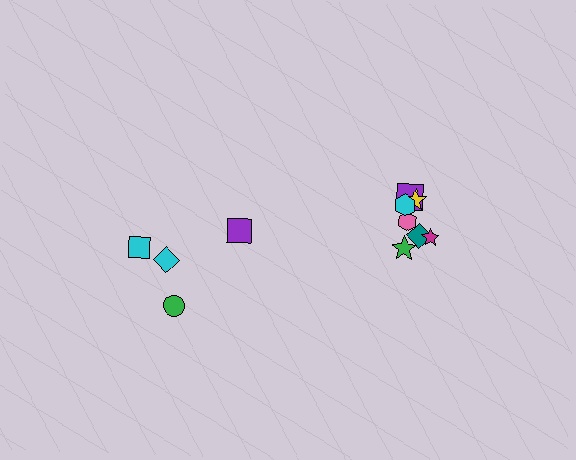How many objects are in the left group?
There are 4 objects.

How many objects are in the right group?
There are 7 objects.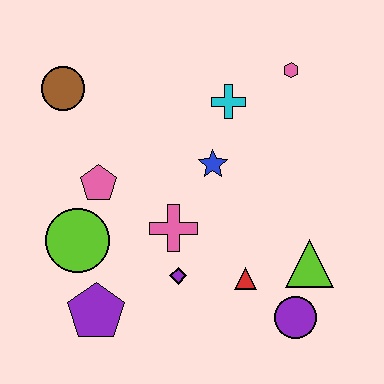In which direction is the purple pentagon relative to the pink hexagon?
The purple pentagon is below the pink hexagon.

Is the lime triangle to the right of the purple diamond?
Yes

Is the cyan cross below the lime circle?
No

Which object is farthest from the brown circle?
The purple circle is farthest from the brown circle.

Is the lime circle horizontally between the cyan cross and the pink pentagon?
No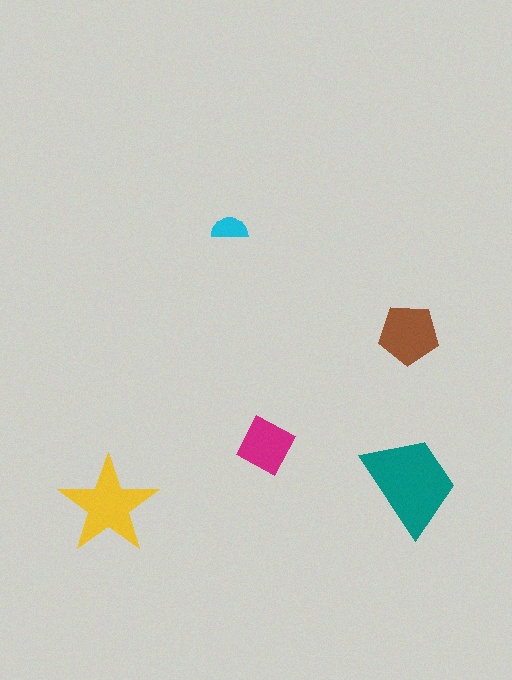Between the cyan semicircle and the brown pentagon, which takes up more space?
The brown pentagon.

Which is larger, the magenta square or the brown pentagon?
The brown pentagon.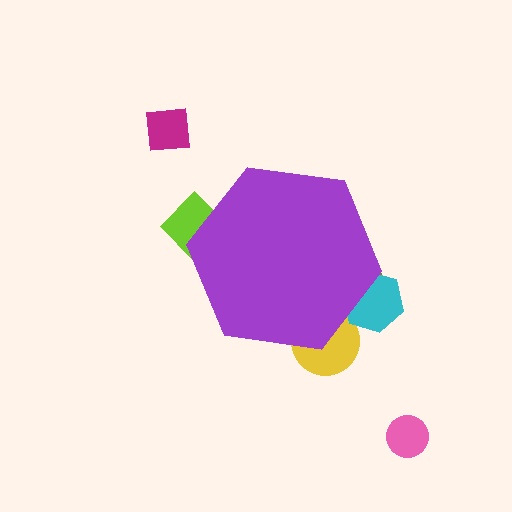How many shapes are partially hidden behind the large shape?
4 shapes are partially hidden.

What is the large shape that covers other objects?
A purple hexagon.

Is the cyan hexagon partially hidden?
Yes, the cyan hexagon is partially hidden behind the purple hexagon.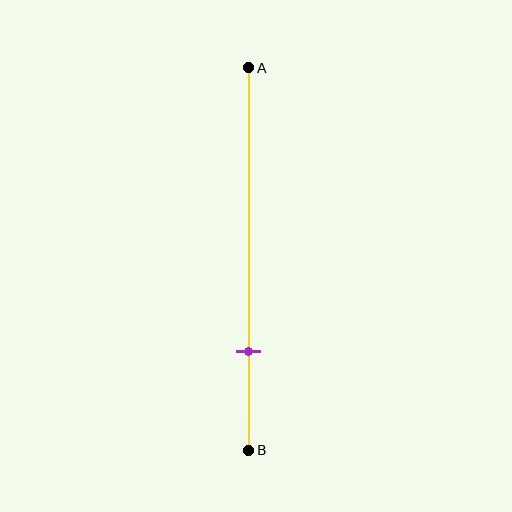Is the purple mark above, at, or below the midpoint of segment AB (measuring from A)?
The purple mark is below the midpoint of segment AB.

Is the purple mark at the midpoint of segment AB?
No, the mark is at about 75% from A, not at the 50% midpoint.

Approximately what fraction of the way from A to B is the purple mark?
The purple mark is approximately 75% of the way from A to B.